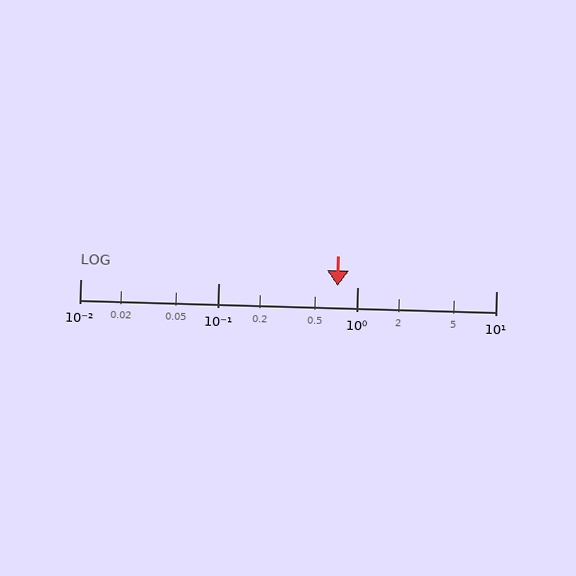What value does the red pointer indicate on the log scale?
The pointer indicates approximately 0.72.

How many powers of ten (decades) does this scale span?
The scale spans 3 decades, from 0.01 to 10.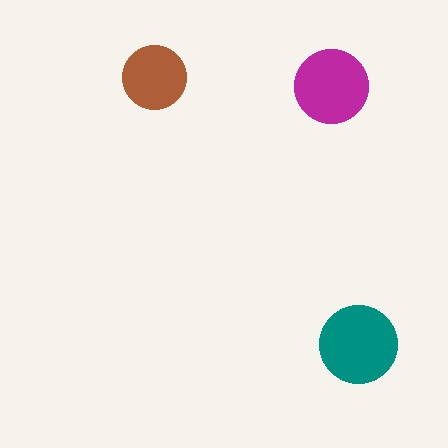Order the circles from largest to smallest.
the teal one, the magenta one, the brown one.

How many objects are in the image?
There are 3 objects in the image.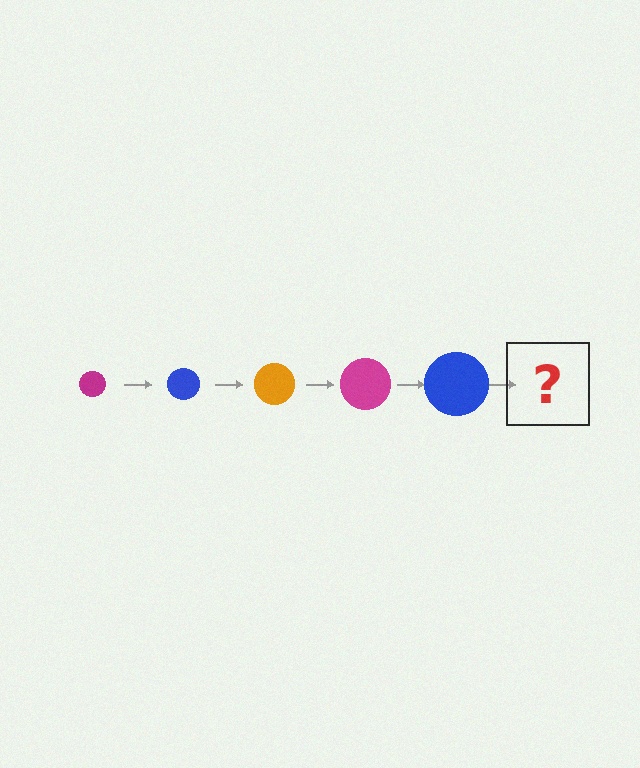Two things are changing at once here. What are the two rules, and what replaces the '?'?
The two rules are that the circle grows larger each step and the color cycles through magenta, blue, and orange. The '?' should be an orange circle, larger than the previous one.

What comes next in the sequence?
The next element should be an orange circle, larger than the previous one.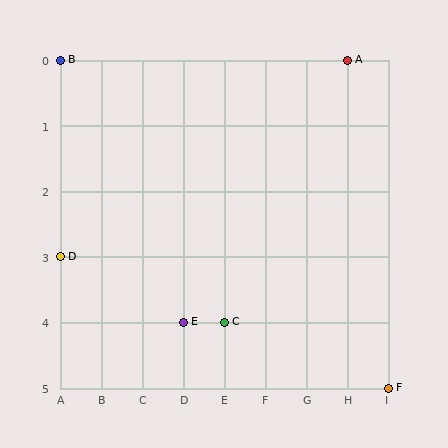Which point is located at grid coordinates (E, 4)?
Point C is at (E, 4).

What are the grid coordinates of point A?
Point A is at grid coordinates (H, 0).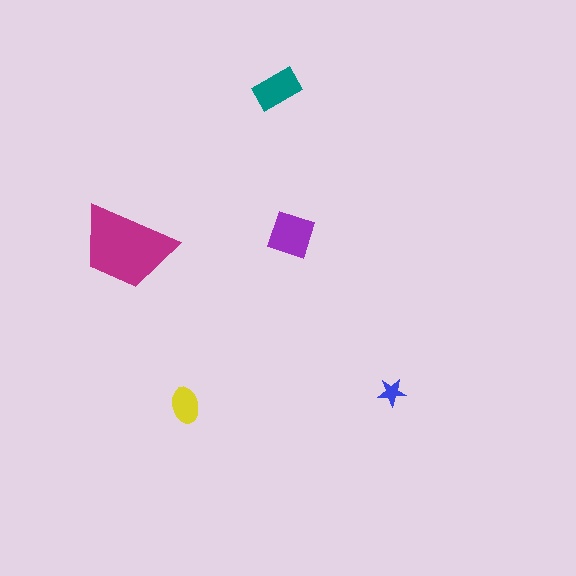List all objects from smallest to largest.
The blue star, the yellow ellipse, the teal rectangle, the purple diamond, the magenta trapezoid.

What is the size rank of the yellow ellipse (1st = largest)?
4th.